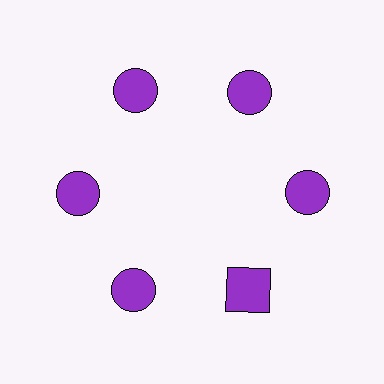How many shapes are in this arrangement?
There are 6 shapes arranged in a ring pattern.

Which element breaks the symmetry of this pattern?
The purple square at roughly the 5 o'clock position breaks the symmetry. All other shapes are purple circles.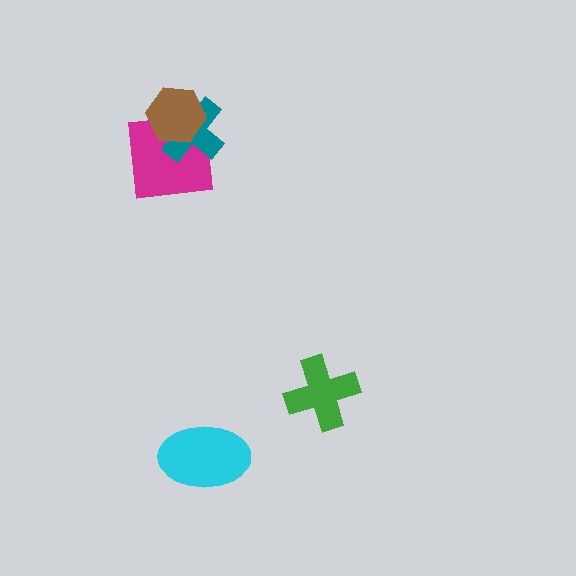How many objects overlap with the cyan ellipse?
0 objects overlap with the cyan ellipse.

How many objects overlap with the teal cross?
2 objects overlap with the teal cross.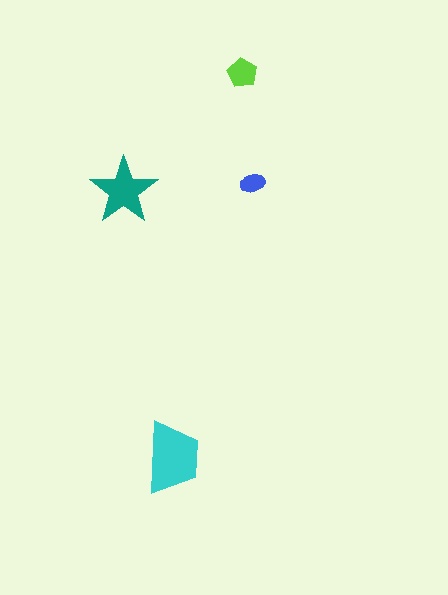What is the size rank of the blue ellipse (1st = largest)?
4th.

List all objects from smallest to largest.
The blue ellipse, the lime pentagon, the teal star, the cyan trapezoid.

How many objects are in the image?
There are 4 objects in the image.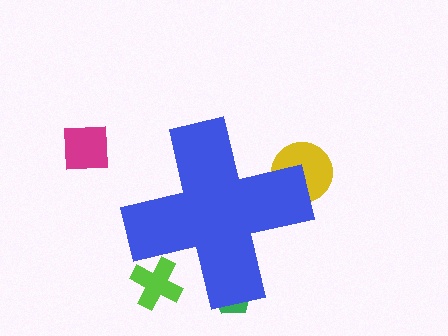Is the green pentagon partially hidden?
Yes, the green pentagon is partially hidden behind the blue cross.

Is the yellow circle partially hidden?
Yes, the yellow circle is partially hidden behind the blue cross.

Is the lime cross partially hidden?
Yes, the lime cross is partially hidden behind the blue cross.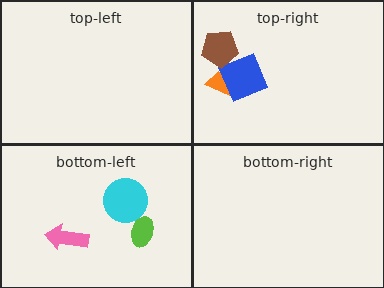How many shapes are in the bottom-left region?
3.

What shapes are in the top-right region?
The orange trapezoid, the blue square, the brown pentagon.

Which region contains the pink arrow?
The bottom-left region.